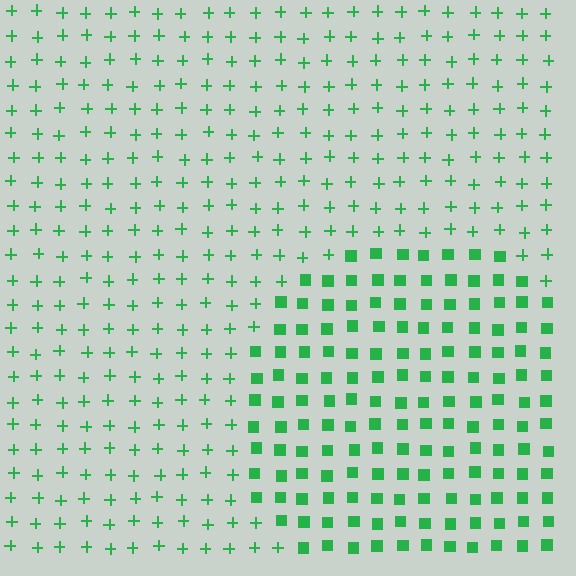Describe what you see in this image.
The image is filled with small green elements arranged in a uniform grid. A circle-shaped region contains squares, while the surrounding area contains plus signs. The boundary is defined purely by the change in element shape.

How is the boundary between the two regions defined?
The boundary is defined by a change in element shape: squares inside vs. plus signs outside. All elements share the same color and spacing.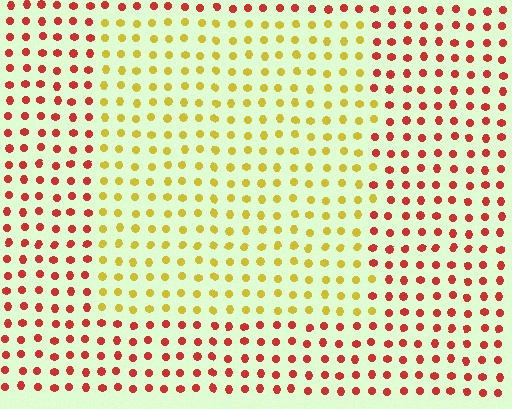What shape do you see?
I see a rectangle.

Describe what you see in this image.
The image is filled with small red elements in a uniform arrangement. A rectangle-shaped region is visible where the elements are tinted to a slightly different hue, forming a subtle color boundary.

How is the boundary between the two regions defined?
The boundary is defined purely by a slight shift in hue (about 54 degrees). Spacing, size, and orientation are identical on both sides.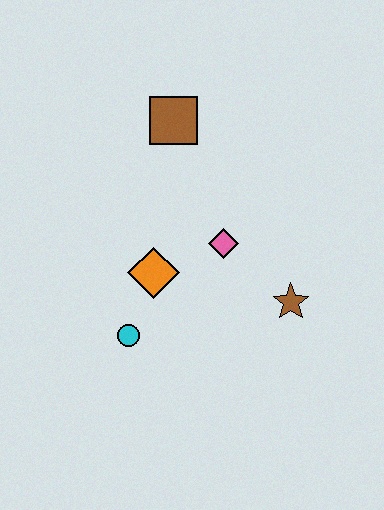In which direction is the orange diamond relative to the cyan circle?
The orange diamond is above the cyan circle.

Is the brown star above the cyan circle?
Yes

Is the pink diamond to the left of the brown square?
No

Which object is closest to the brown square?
The pink diamond is closest to the brown square.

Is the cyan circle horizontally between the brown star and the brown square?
No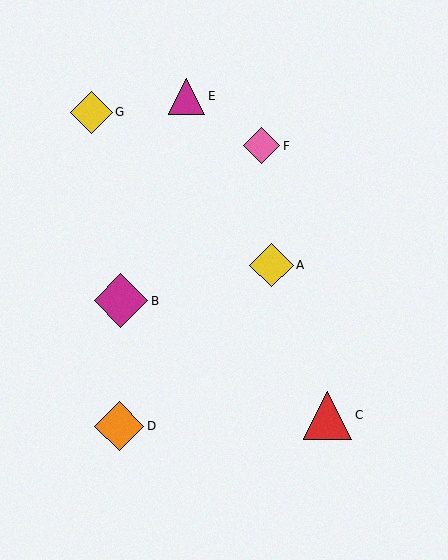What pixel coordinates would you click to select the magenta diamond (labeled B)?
Click at (121, 301) to select the magenta diamond B.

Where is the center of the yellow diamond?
The center of the yellow diamond is at (92, 112).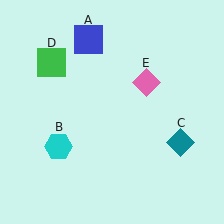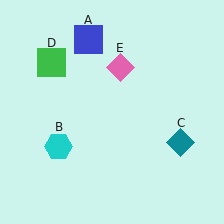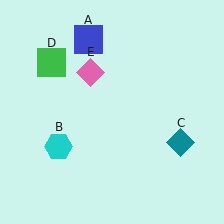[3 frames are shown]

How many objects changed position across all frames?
1 object changed position: pink diamond (object E).